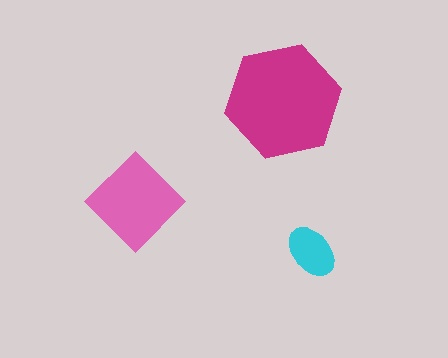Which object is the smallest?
The cyan ellipse.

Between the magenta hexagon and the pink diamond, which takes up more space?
The magenta hexagon.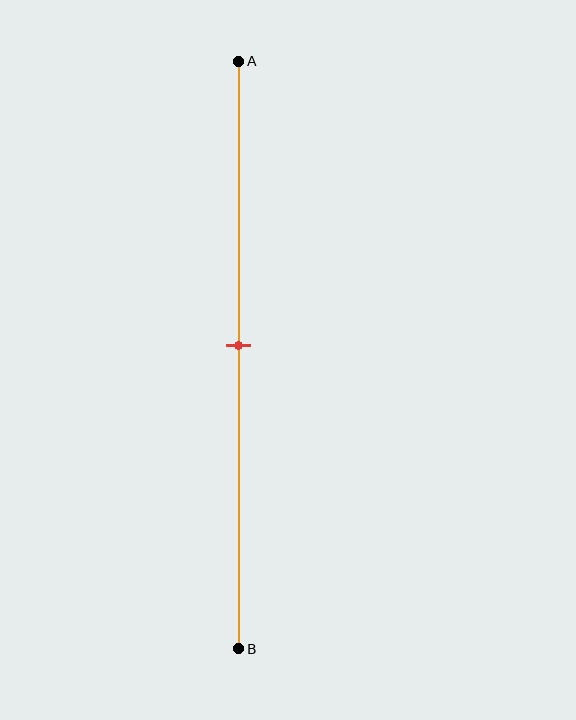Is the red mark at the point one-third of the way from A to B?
No, the mark is at about 50% from A, not at the 33% one-third point.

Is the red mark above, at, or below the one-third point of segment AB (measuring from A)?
The red mark is below the one-third point of segment AB.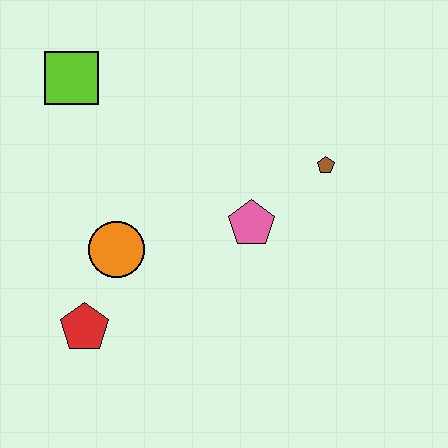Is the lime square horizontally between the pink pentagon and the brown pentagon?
No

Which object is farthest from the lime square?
The brown pentagon is farthest from the lime square.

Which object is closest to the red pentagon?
The orange circle is closest to the red pentagon.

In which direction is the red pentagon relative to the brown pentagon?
The red pentagon is to the left of the brown pentagon.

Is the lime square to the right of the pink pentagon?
No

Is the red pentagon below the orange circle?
Yes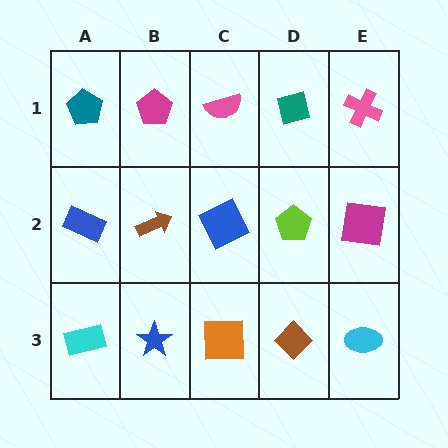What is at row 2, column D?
A lime pentagon.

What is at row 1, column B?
A magenta pentagon.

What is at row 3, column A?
A cyan rectangle.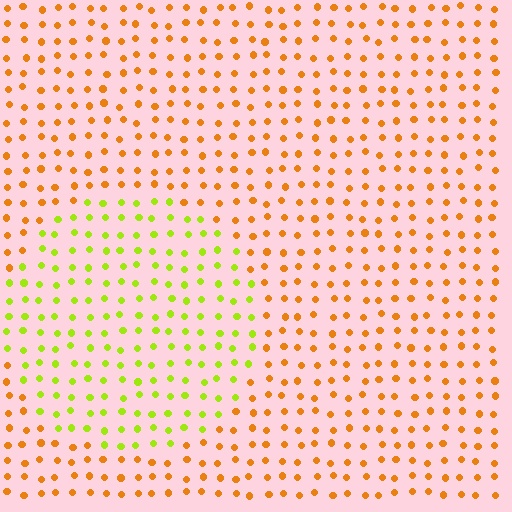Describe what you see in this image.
The image is filled with small orange elements in a uniform arrangement. A circle-shaped region is visible where the elements are tinted to a slightly different hue, forming a subtle color boundary.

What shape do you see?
I see a circle.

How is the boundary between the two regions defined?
The boundary is defined purely by a slight shift in hue (about 49 degrees). Spacing, size, and orientation are identical on both sides.